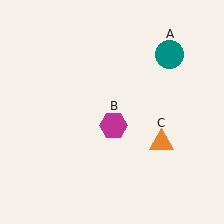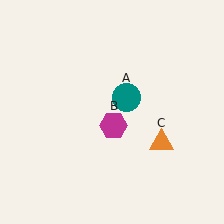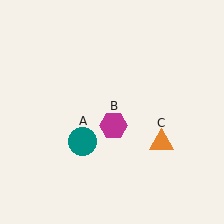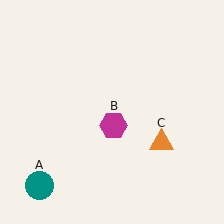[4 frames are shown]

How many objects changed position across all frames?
1 object changed position: teal circle (object A).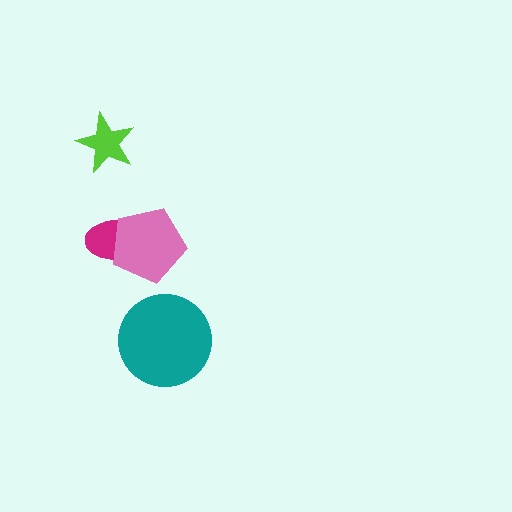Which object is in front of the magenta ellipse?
The pink pentagon is in front of the magenta ellipse.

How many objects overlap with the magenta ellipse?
1 object overlaps with the magenta ellipse.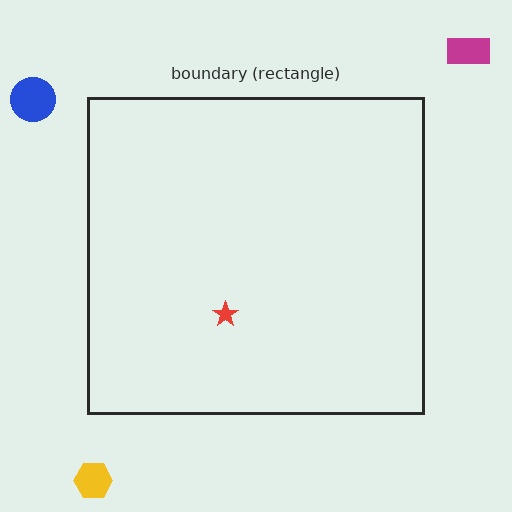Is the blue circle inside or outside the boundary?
Outside.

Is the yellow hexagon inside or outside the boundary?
Outside.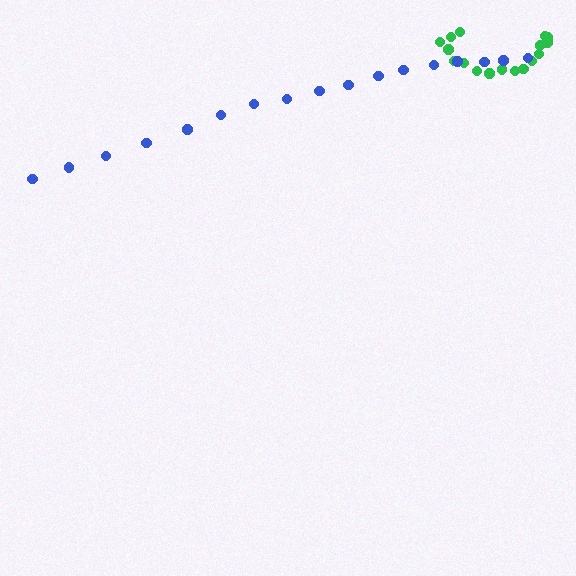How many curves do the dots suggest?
There are 2 distinct paths.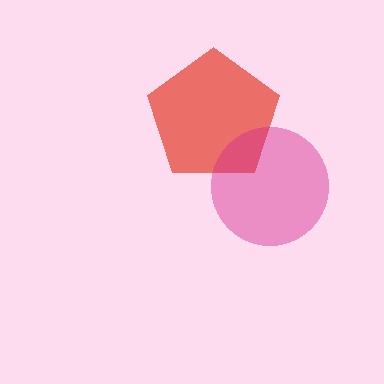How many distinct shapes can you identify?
There are 2 distinct shapes: a red pentagon, a magenta circle.